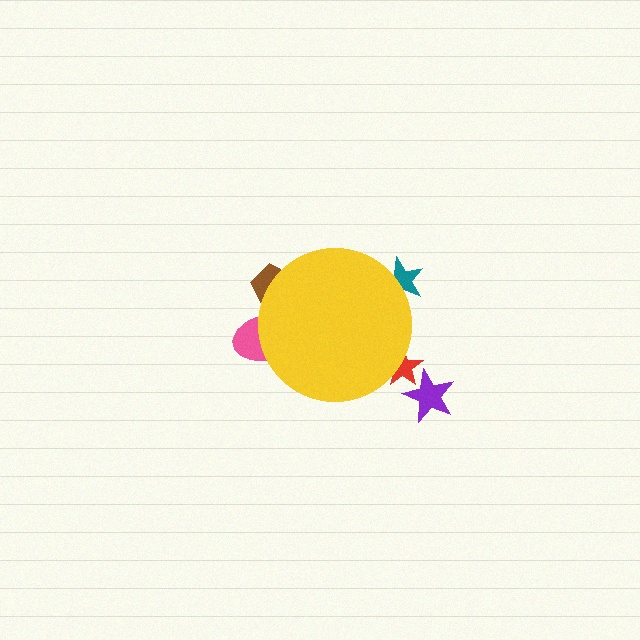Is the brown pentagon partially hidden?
Yes, the brown pentagon is partially hidden behind the yellow circle.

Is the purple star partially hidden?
No, the purple star is fully visible.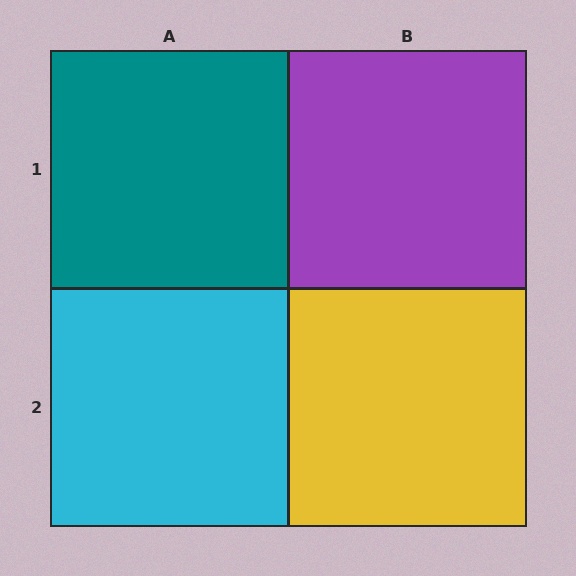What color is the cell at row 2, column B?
Yellow.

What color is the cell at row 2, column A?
Cyan.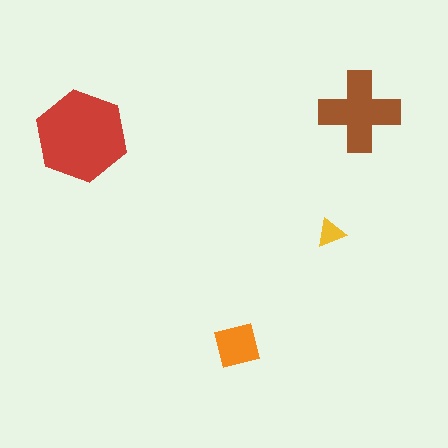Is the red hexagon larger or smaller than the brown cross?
Larger.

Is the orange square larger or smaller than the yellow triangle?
Larger.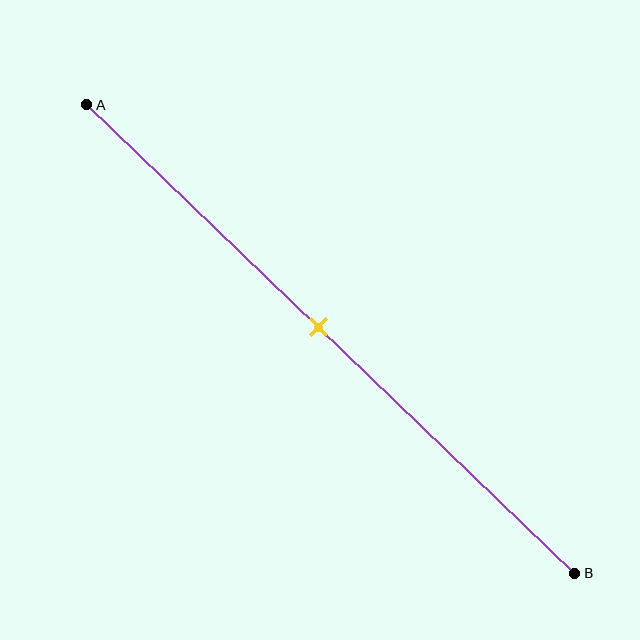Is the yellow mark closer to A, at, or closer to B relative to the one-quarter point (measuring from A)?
The yellow mark is closer to point B than the one-quarter point of segment AB.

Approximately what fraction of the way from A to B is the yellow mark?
The yellow mark is approximately 50% of the way from A to B.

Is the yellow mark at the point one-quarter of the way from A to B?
No, the mark is at about 50% from A, not at the 25% one-quarter point.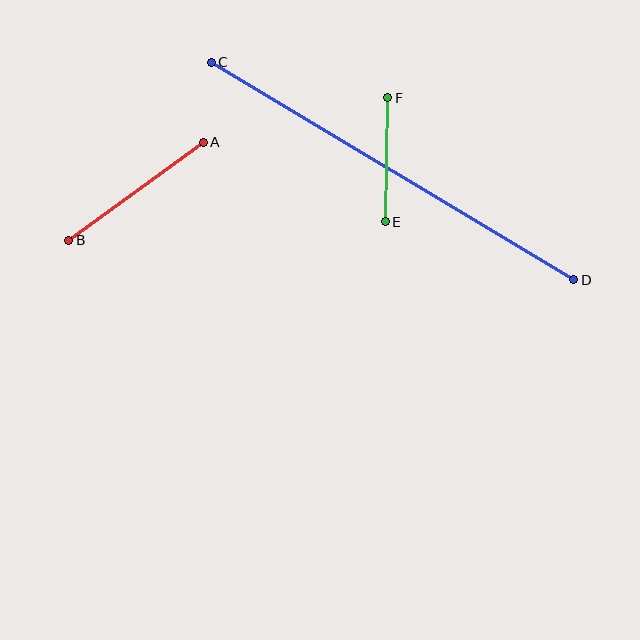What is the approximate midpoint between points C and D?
The midpoint is at approximately (392, 171) pixels.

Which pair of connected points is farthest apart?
Points C and D are farthest apart.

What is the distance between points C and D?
The distance is approximately 422 pixels.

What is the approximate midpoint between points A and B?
The midpoint is at approximately (136, 191) pixels.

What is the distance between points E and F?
The distance is approximately 124 pixels.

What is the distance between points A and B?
The distance is approximately 166 pixels.